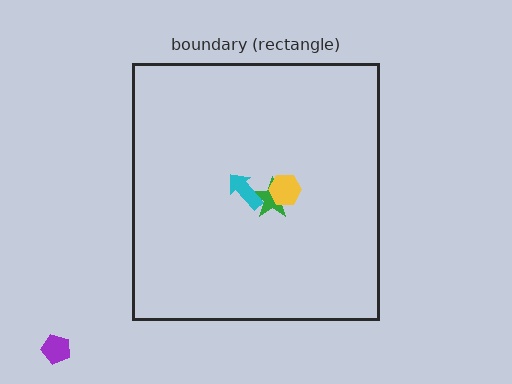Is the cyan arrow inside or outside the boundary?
Inside.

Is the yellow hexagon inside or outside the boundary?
Inside.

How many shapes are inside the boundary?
3 inside, 1 outside.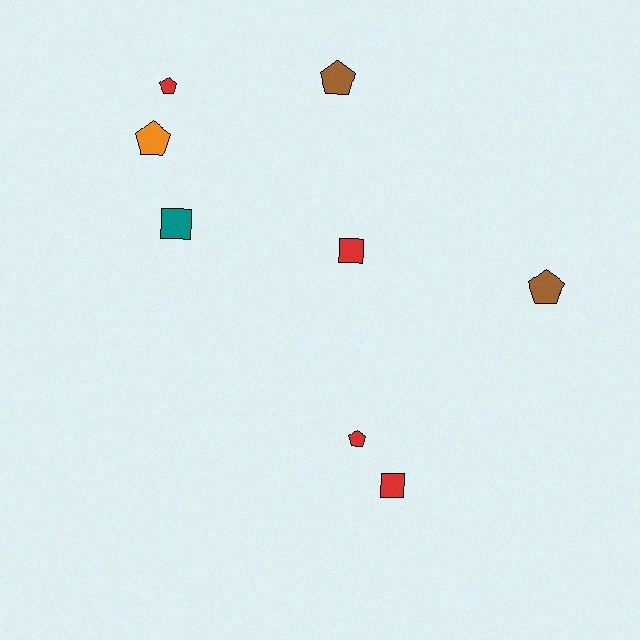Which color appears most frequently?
Red, with 4 objects.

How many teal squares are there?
There is 1 teal square.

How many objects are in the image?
There are 8 objects.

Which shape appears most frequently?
Pentagon, with 5 objects.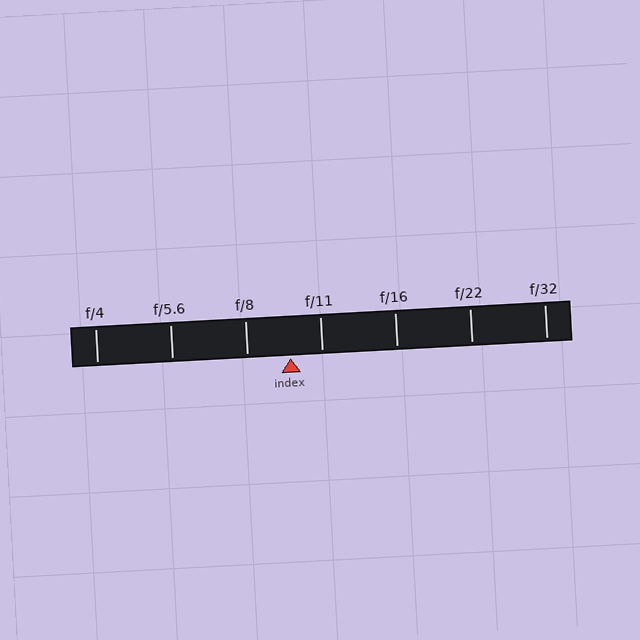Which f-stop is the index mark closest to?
The index mark is closest to f/11.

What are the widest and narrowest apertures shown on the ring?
The widest aperture shown is f/4 and the narrowest is f/32.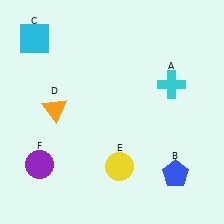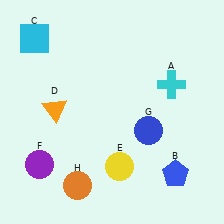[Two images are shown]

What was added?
A blue circle (G), an orange circle (H) were added in Image 2.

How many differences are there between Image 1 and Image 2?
There are 2 differences between the two images.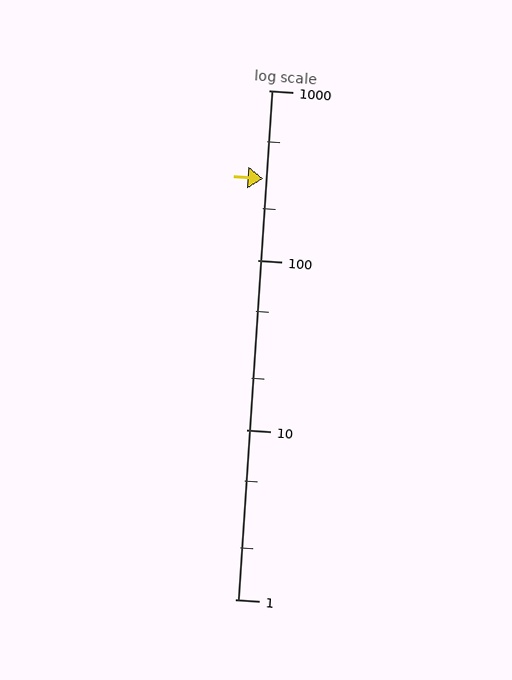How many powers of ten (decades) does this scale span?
The scale spans 3 decades, from 1 to 1000.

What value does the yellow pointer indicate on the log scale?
The pointer indicates approximately 300.